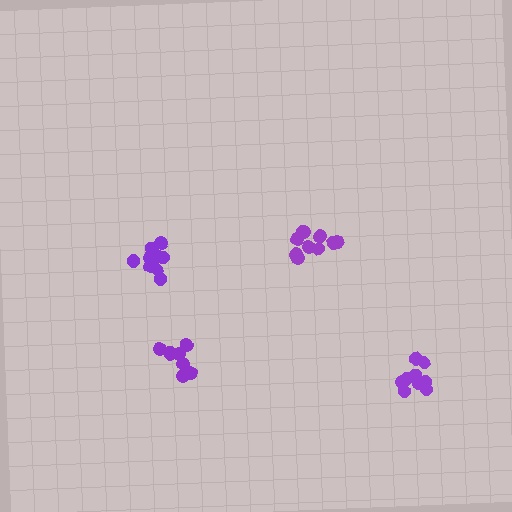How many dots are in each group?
Group 1: 10 dots, Group 2: 9 dots, Group 3: 8 dots, Group 4: 11 dots (38 total).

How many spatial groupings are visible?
There are 4 spatial groupings.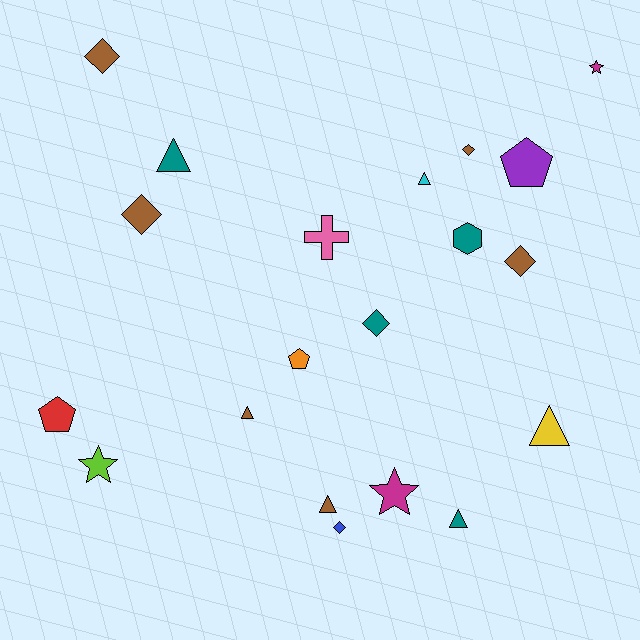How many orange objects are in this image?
There is 1 orange object.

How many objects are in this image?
There are 20 objects.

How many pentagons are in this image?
There are 3 pentagons.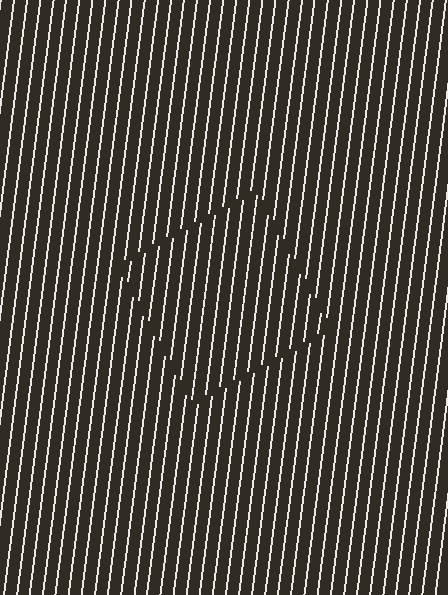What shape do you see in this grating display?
An illusory square. The interior of the shape contains the same grating, shifted by half a period — the contour is defined by the phase discontinuity where line-ends from the inner and outer gratings abut.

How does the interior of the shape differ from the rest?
The interior of the shape contains the same grating, shifted by half a period — the contour is defined by the phase discontinuity where line-ends from the inner and outer gratings abut.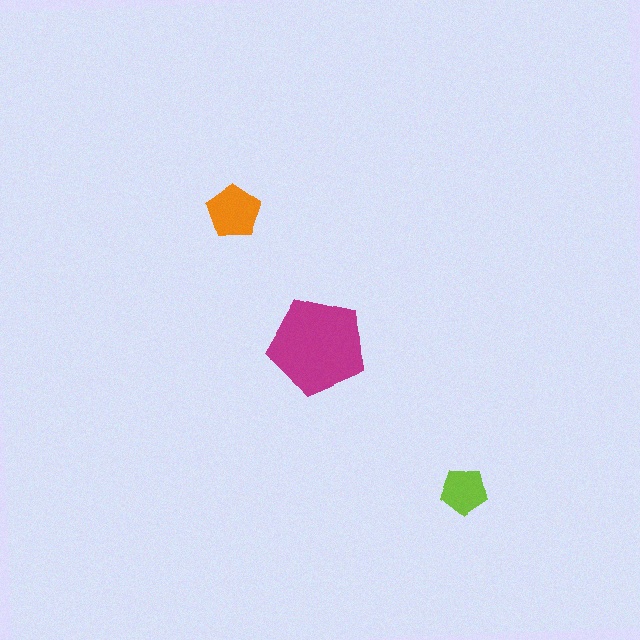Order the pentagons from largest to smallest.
the magenta one, the orange one, the lime one.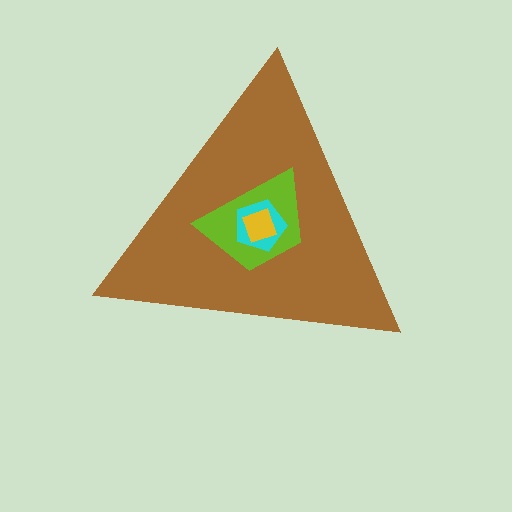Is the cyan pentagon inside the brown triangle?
Yes.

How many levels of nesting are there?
4.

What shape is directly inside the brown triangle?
The lime trapezoid.